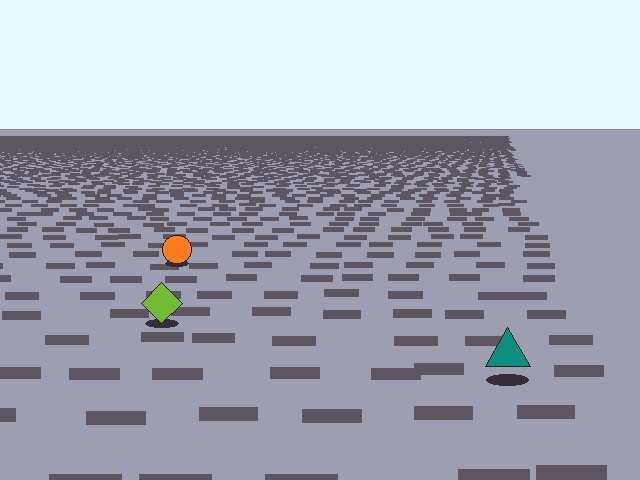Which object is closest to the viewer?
The teal triangle is closest. The texture marks near it are larger and more spread out.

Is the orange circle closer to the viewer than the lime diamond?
No. The lime diamond is closer — you can tell from the texture gradient: the ground texture is coarser near it.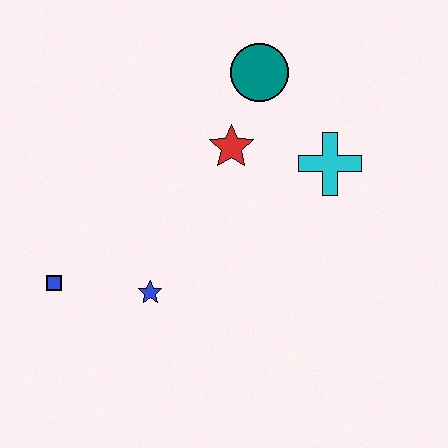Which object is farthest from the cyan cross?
The blue square is farthest from the cyan cross.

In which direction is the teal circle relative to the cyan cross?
The teal circle is above the cyan cross.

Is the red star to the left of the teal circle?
Yes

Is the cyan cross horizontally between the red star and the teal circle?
No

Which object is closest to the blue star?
The blue square is closest to the blue star.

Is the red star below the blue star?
No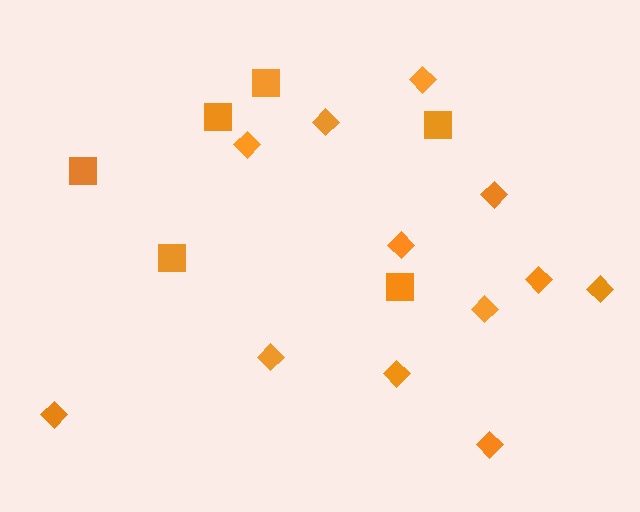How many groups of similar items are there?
There are 2 groups: one group of diamonds (12) and one group of squares (6).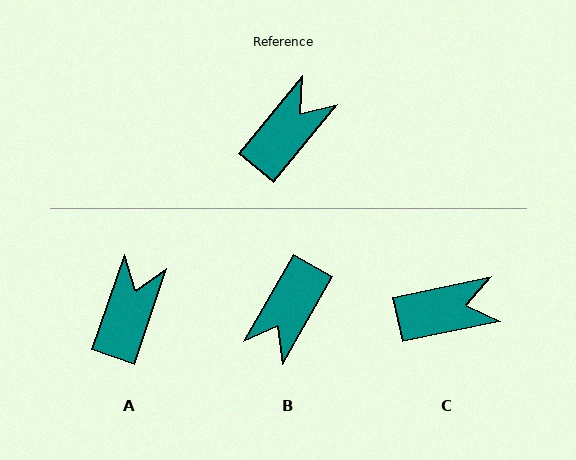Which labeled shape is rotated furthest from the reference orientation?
B, about 170 degrees away.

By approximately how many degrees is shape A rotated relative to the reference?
Approximately 21 degrees counter-clockwise.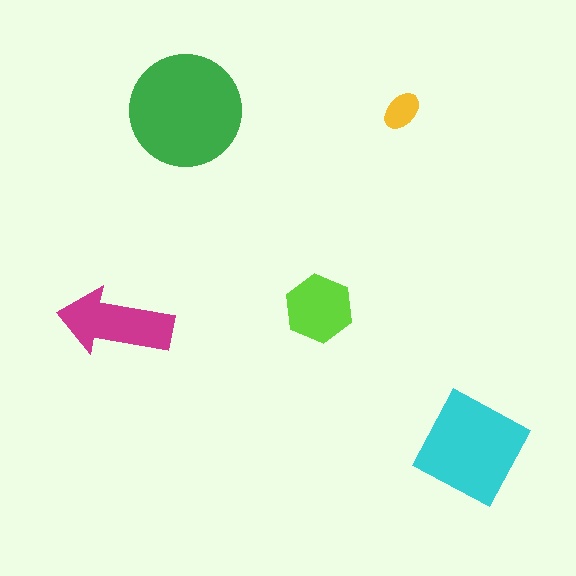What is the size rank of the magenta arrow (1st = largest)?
3rd.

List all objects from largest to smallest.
The green circle, the cyan diamond, the magenta arrow, the lime hexagon, the yellow ellipse.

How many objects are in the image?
There are 5 objects in the image.